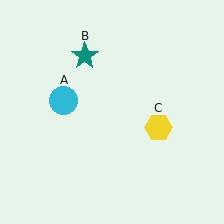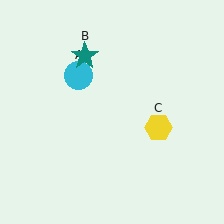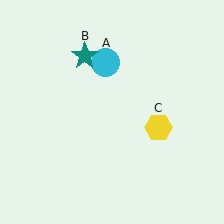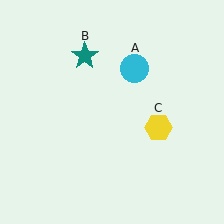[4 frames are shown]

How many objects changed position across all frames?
1 object changed position: cyan circle (object A).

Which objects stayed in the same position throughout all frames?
Teal star (object B) and yellow hexagon (object C) remained stationary.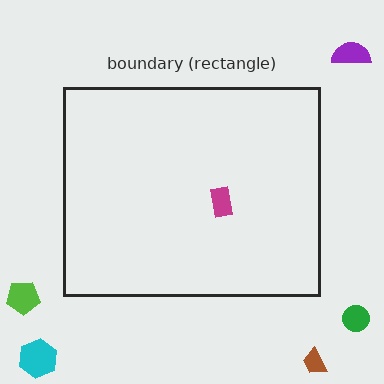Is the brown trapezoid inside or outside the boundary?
Outside.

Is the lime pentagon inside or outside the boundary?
Outside.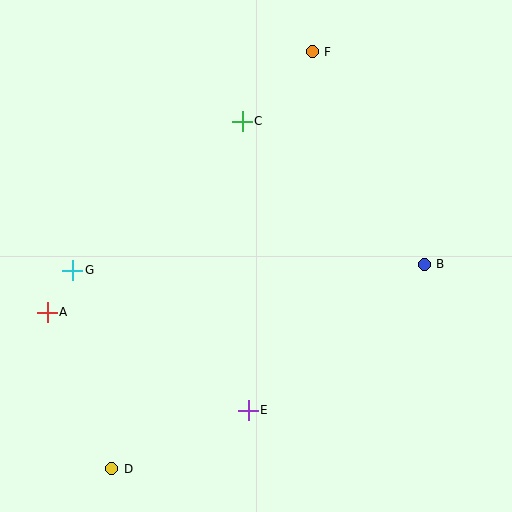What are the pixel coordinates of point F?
Point F is at (312, 52).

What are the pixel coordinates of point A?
Point A is at (47, 312).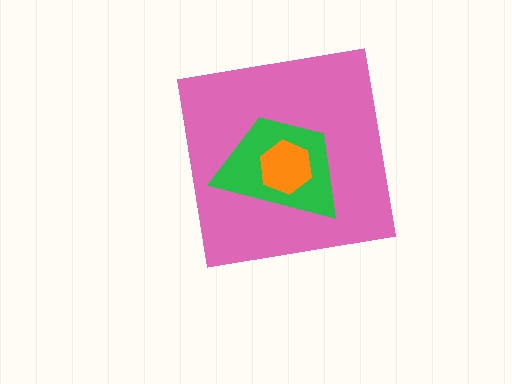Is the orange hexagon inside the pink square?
Yes.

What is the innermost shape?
The orange hexagon.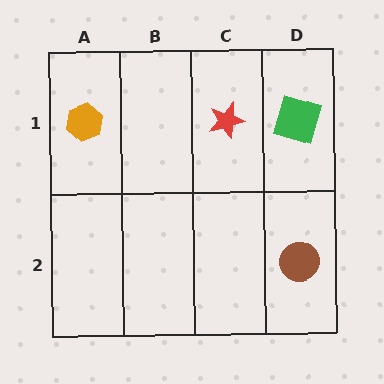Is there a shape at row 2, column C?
No, that cell is empty.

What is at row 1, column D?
A green square.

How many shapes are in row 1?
3 shapes.